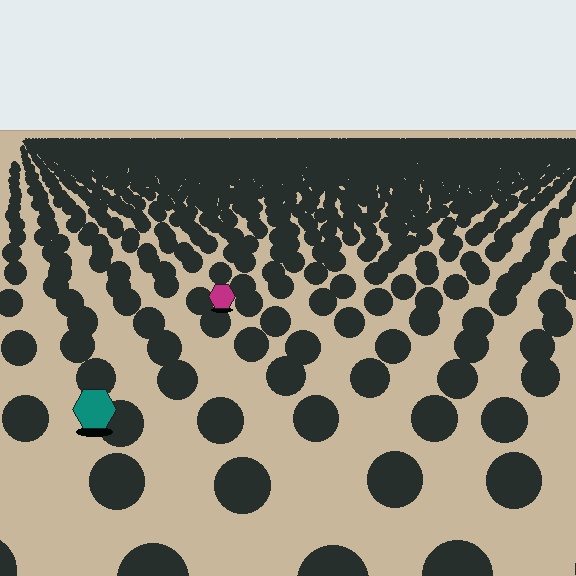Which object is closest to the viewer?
The teal hexagon is closest. The texture marks near it are larger and more spread out.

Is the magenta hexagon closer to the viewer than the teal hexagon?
No. The teal hexagon is closer — you can tell from the texture gradient: the ground texture is coarser near it.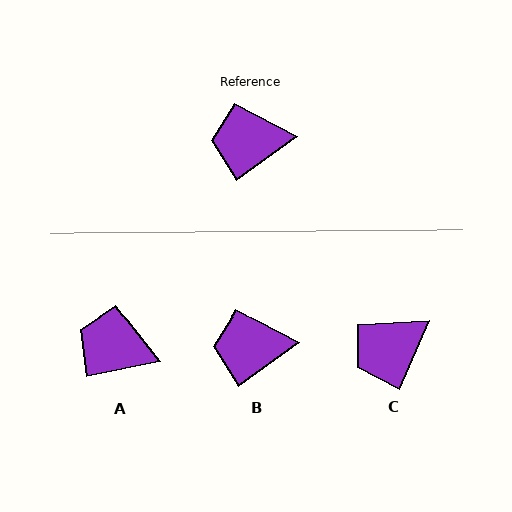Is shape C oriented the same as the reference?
No, it is off by about 31 degrees.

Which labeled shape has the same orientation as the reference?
B.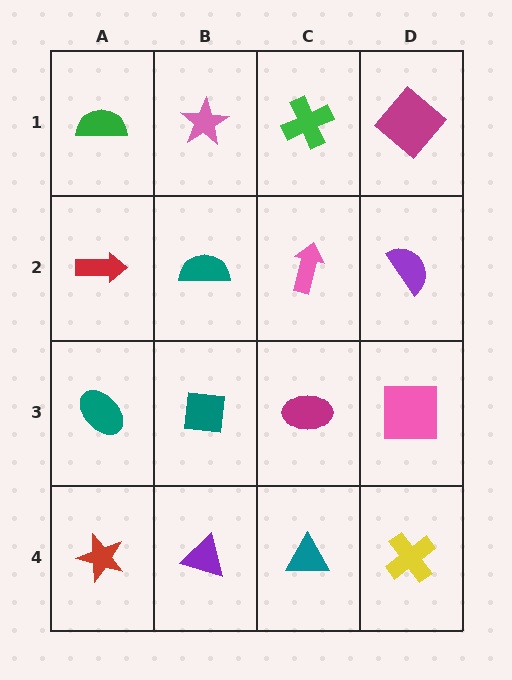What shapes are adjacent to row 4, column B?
A teal square (row 3, column B), a red star (row 4, column A), a teal triangle (row 4, column C).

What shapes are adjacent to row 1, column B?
A teal semicircle (row 2, column B), a green semicircle (row 1, column A), a green cross (row 1, column C).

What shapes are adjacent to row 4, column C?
A magenta ellipse (row 3, column C), a purple triangle (row 4, column B), a yellow cross (row 4, column D).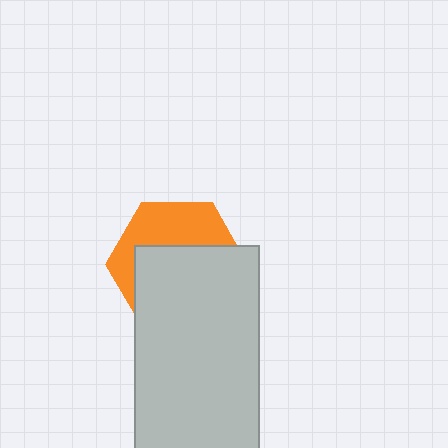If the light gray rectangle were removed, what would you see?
You would see the complete orange hexagon.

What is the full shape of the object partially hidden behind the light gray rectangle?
The partially hidden object is an orange hexagon.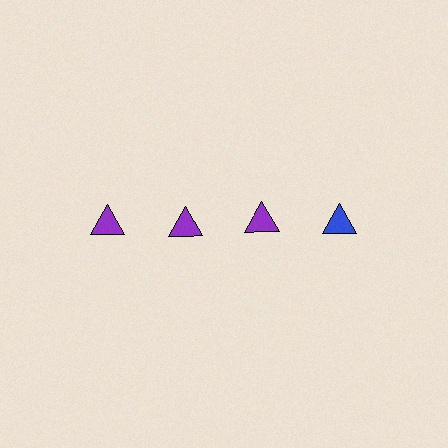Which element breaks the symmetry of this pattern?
The blue triangle in the top row, second from right column breaks the symmetry. All other shapes are purple triangles.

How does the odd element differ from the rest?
It has a different color: blue instead of purple.